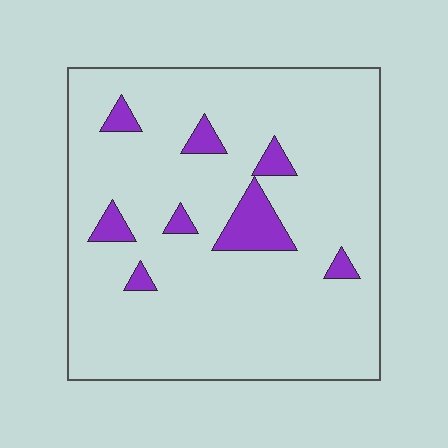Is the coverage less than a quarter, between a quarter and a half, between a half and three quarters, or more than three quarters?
Less than a quarter.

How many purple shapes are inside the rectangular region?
8.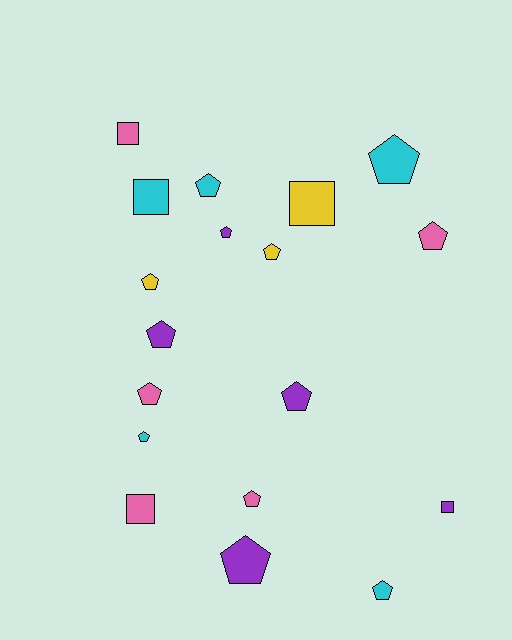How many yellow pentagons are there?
There are 2 yellow pentagons.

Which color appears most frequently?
Pink, with 5 objects.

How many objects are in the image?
There are 18 objects.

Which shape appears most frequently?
Pentagon, with 13 objects.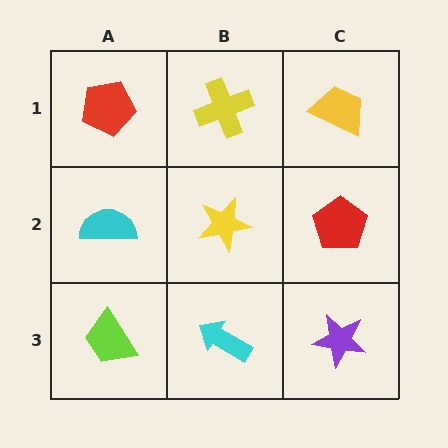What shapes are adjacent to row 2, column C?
A yellow trapezoid (row 1, column C), a purple star (row 3, column C), a yellow star (row 2, column B).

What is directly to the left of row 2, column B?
A cyan semicircle.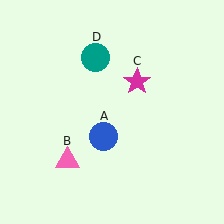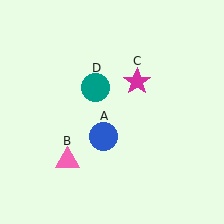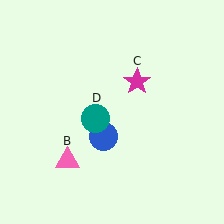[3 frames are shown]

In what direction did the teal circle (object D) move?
The teal circle (object D) moved down.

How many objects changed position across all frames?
1 object changed position: teal circle (object D).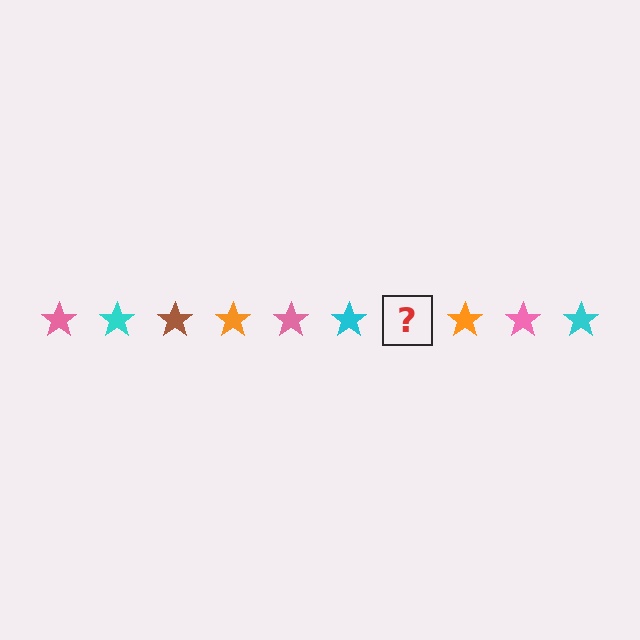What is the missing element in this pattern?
The missing element is a brown star.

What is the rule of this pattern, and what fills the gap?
The rule is that the pattern cycles through pink, cyan, brown, orange stars. The gap should be filled with a brown star.